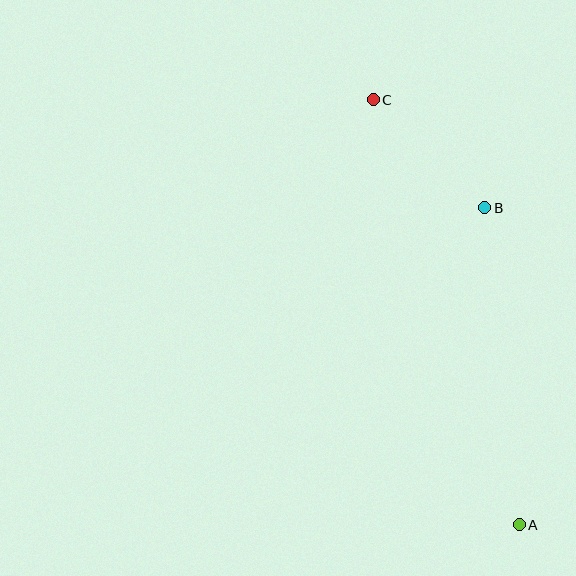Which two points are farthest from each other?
Points A and C are farthest from each other.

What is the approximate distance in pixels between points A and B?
The distance between A and B is approximately 319 pixels.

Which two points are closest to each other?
Points B and C are closest to each other.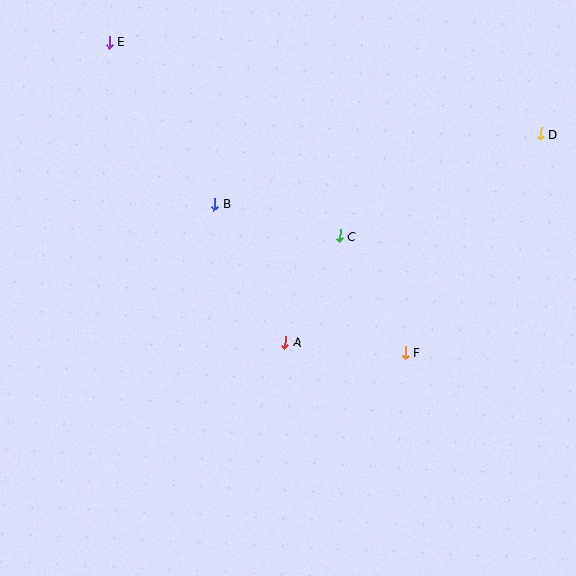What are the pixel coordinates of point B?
Point B is at (215, 204).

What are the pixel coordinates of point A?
Point A is at (286, 342).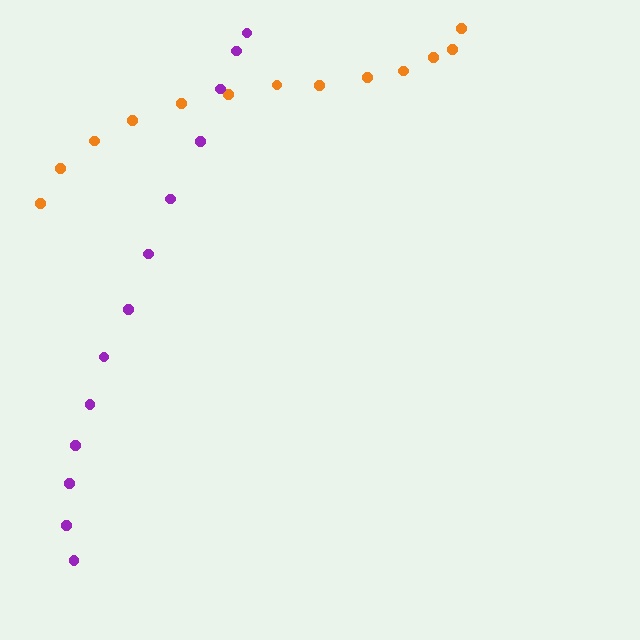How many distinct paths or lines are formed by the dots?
There are 2 distinct paths.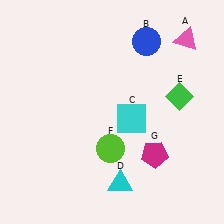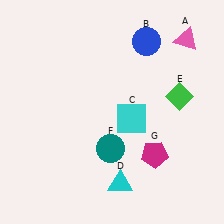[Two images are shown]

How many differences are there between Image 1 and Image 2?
There is 1 difference between the two images.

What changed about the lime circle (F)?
In Image 1, F is lime. In Image 2, it changed to teal.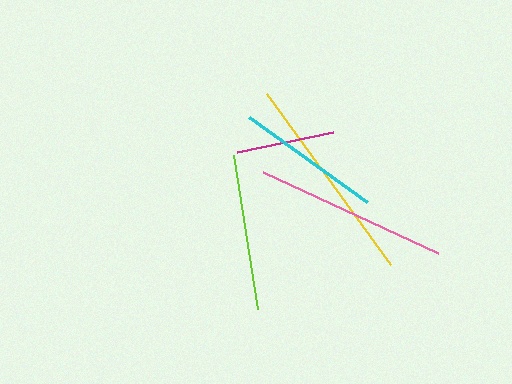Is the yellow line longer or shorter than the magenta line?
The yellow line is longer than the magenta line.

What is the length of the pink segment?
The pink segment is approximately 193 pixels long.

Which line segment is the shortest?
The magenta line is the shortest at approximately 98 pixels.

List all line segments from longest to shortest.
From longest to shortest: yellow, pink, lime, cyan, magenta.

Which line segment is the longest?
The yellow line is the longest at approximately 212 pixels.